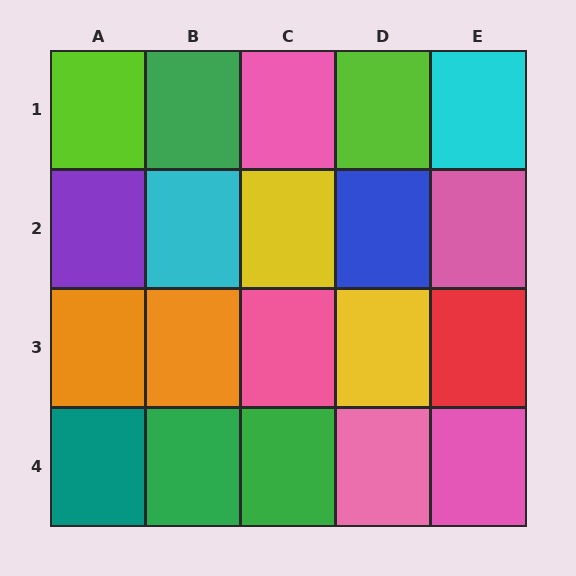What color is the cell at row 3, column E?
Red.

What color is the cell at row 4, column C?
Green.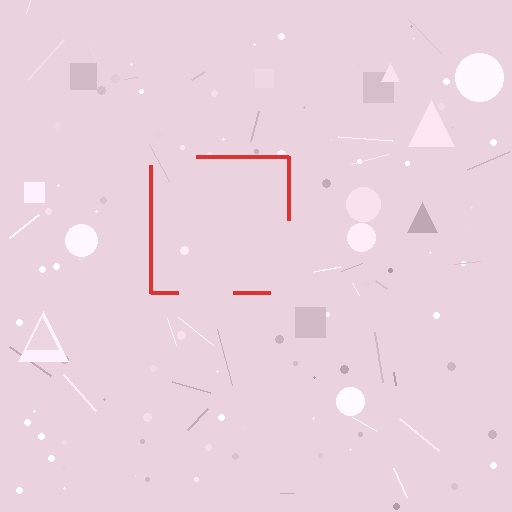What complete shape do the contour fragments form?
The contour fragments form a square.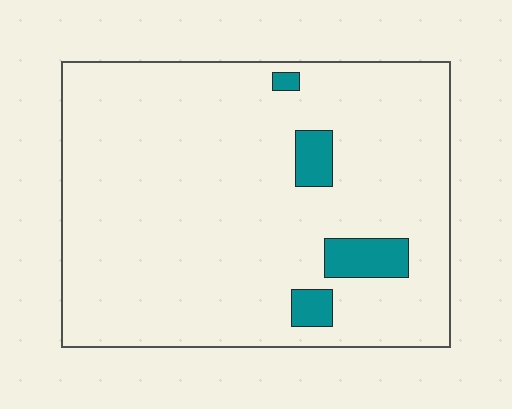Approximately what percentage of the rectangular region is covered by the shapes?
Approximately 5%.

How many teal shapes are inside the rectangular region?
4.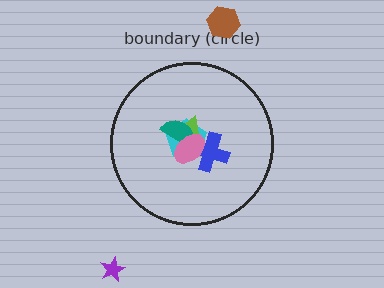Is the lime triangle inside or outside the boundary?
Inside.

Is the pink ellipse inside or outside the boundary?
Inside.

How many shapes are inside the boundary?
5 inside, 2 outside.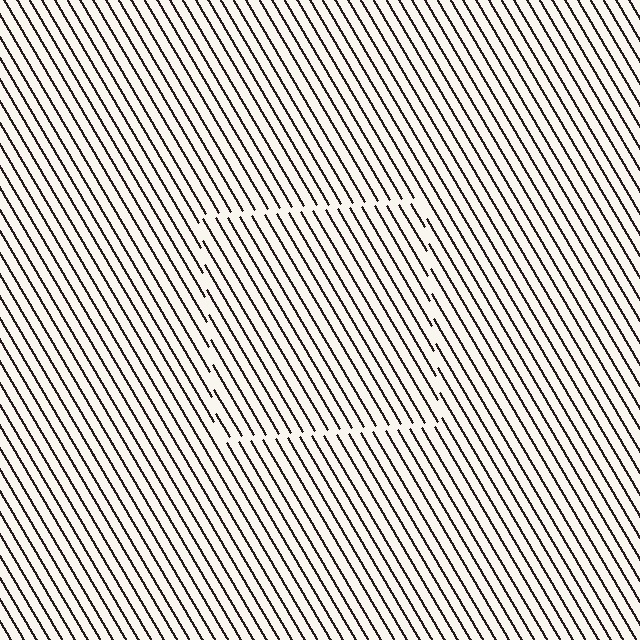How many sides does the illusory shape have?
4 sides — the line-ends trace a square.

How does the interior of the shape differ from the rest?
The interior of the shape contains the same grating, shifted by half a period — the contour is defined by the phase discontinuity where line-ends from the inner and outer gratings abut.